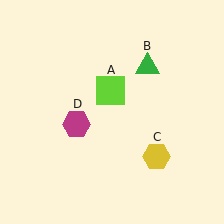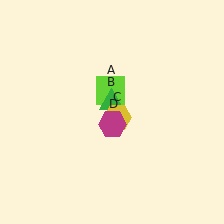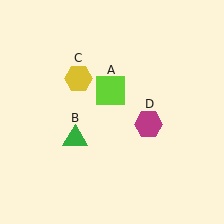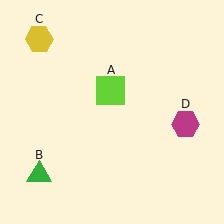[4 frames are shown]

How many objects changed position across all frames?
3 objects changed position: green triangle (object B), yellow hexagon (object C), magenta hexagon (object D).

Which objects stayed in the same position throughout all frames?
Lime square (object A) remained stationary.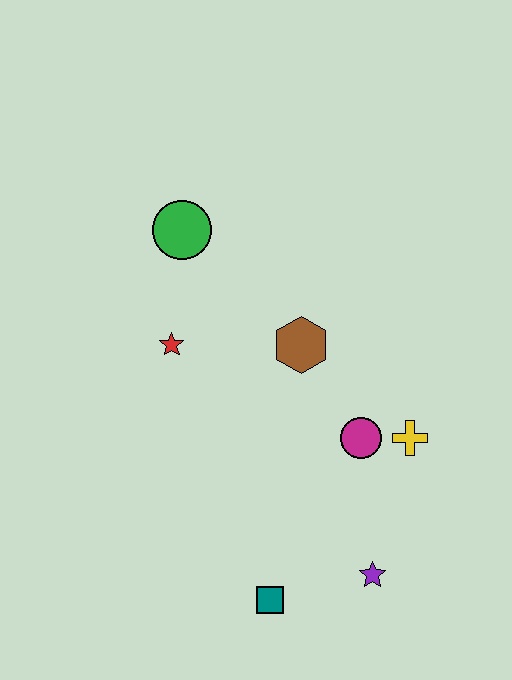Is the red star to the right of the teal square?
No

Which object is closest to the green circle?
The red star is closest to the green circle.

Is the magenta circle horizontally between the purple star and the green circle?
Yes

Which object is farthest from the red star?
The purple star is farthest from the red star.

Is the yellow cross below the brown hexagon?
Yes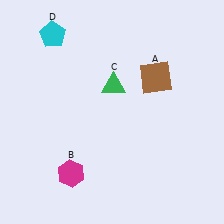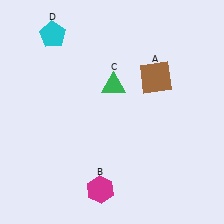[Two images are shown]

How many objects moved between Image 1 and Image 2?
1 object moved between the two images.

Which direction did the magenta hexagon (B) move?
The magenta hexagon (B) moved right.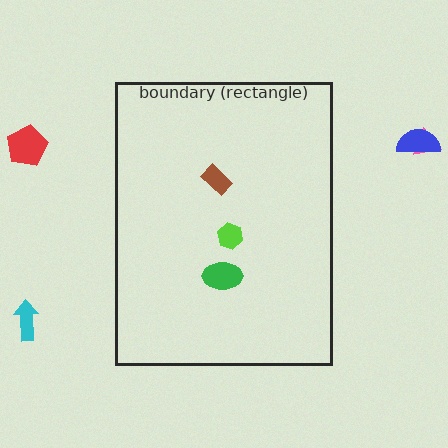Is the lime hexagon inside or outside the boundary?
Inside.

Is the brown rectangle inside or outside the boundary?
Inside.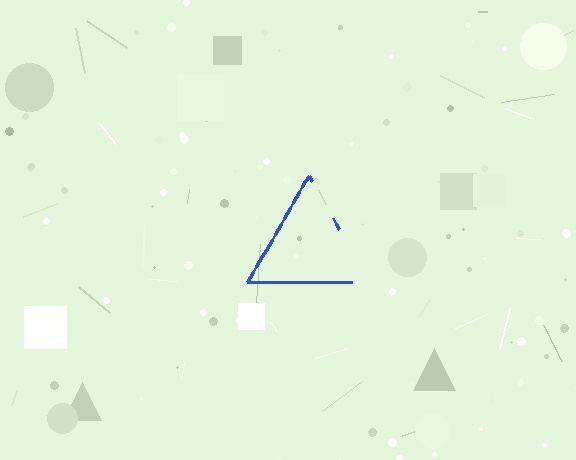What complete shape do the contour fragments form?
The contour fragments form a triangle.